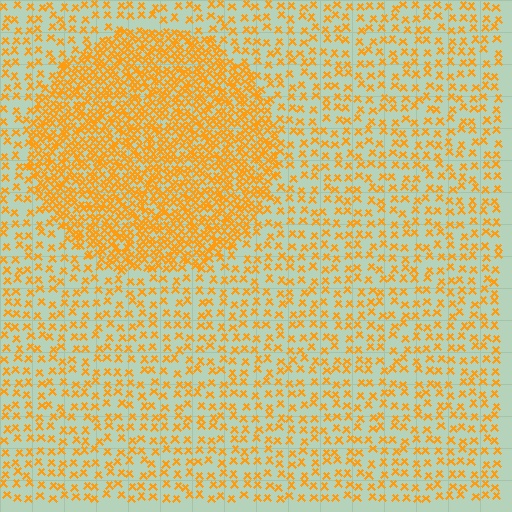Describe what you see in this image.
The image contains small orange elements arranged at two different densities. A circle-shaped region is visible where the elements are more densely packed than the surrounding area.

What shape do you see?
I see a circle.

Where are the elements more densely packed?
The elements are more densely packed inside the circle boundary.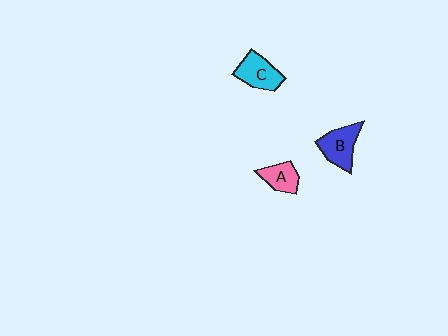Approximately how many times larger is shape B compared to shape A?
Approximately 1.5 times.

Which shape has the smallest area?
Shape A (pink).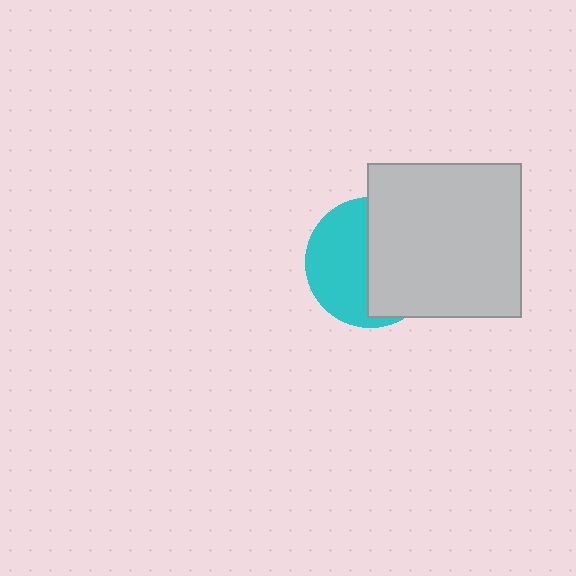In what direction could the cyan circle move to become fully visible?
The cyan circle could move left. That would shift it out from behind the light gray square entirely.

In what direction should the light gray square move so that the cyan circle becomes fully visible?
The light gray square should move right. That is the shortest direction to clear the overlap and leave the cyan circle fully visible.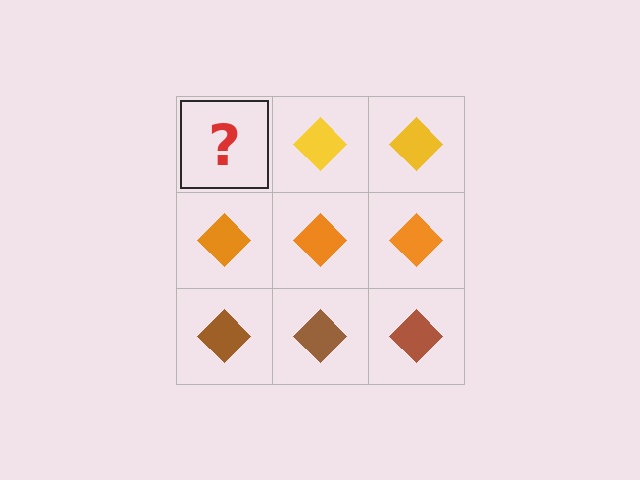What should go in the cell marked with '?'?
The missing cell should contain a yellow diamond.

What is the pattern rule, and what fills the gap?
The rule is that each row has a consistent color. The gap should be filled with a yellow diamond.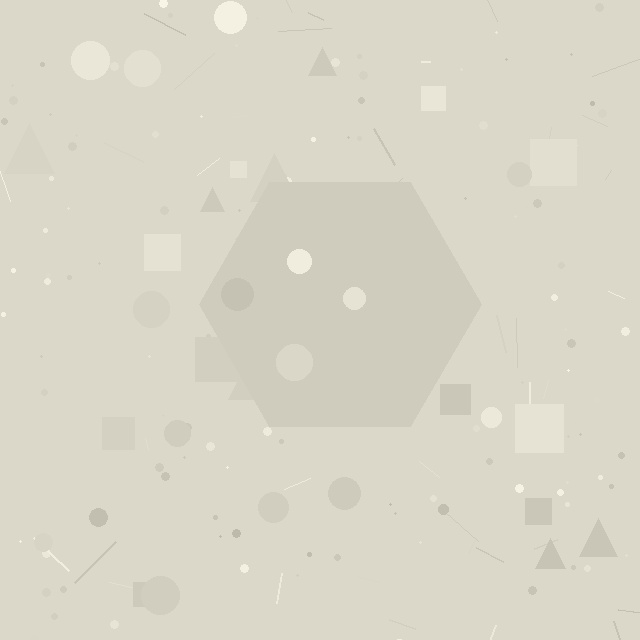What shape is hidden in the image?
A hexagon is hidden in the image.